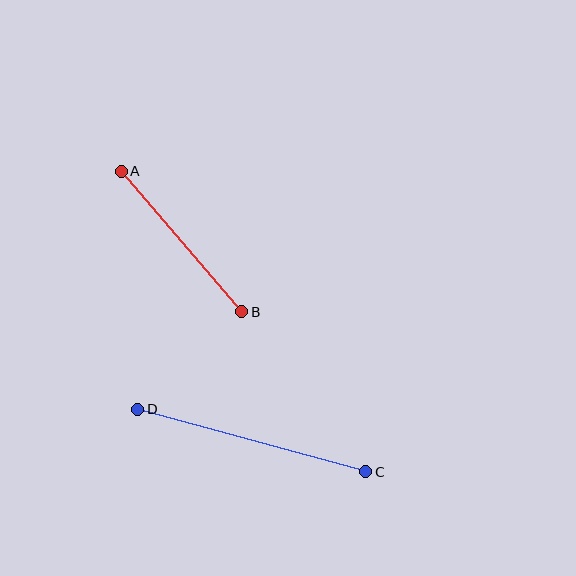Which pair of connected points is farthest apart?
Points C and D are farthest apart.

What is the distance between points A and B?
The distance is approximately 185 pixels.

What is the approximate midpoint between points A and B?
The midpoint is at approximately (182, 242) pixels.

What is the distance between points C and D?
The distance is approximately 236 pixels.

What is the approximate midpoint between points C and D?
The midpoint is at approximately (252, 441) pixels.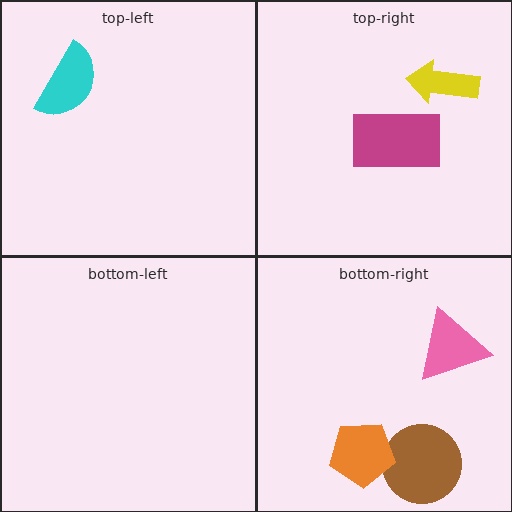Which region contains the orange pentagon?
The bottom-right region.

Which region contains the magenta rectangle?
The top-right region.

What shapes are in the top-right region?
The yellow arrow, the magenta rectangle.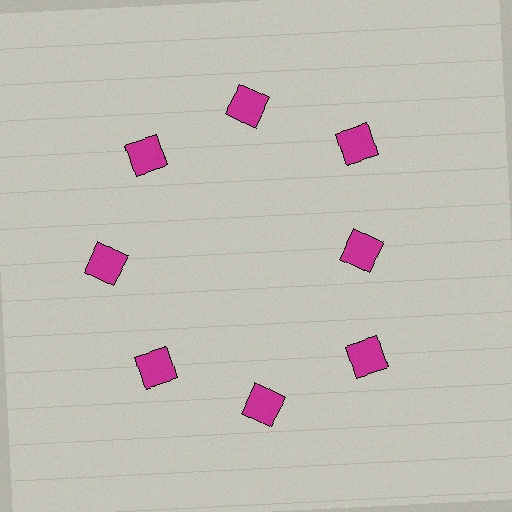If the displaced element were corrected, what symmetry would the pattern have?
It would have 8-fold rotational symmetry — the pattern would map onto itself every 45 degrees.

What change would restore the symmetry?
The symmetry would be restored by moving it outward, back onto the ring so that all 8 squares sit at equal angles and equal distance from the center.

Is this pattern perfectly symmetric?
No. The 8 magenta squares are arranged in a ring, but one element near the 3 o'clock position is pulled inward toward the center, breaking the 8-fold rotational symmetry.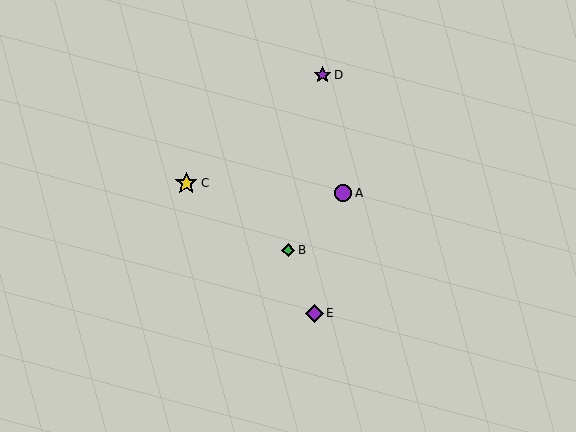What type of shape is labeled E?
Shape E is a purple diamond.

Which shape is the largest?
The yellow star (labeled C) is the largest.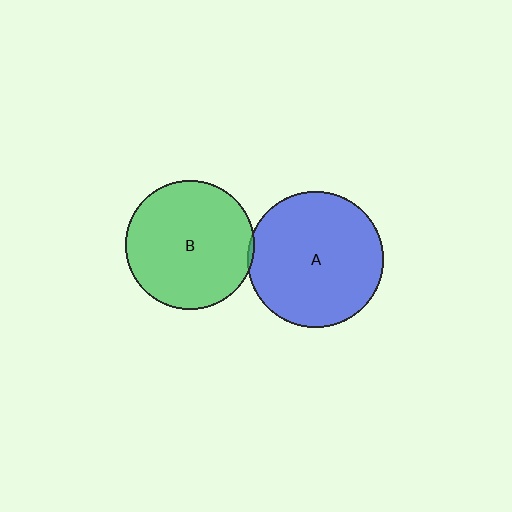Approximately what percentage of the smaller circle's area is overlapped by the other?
Approximately 5%.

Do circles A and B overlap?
Yes.